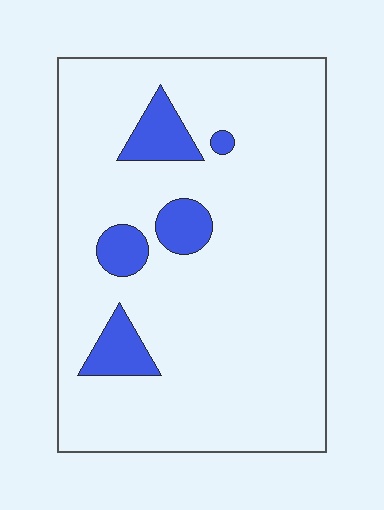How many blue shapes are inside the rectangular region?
5.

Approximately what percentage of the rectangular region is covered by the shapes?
Approximately 10%.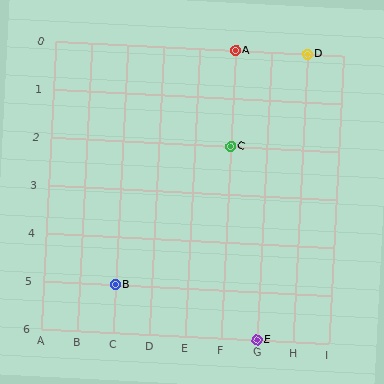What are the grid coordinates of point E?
Point E is at grid coordinates (G, 6).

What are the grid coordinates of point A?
Point A is at grid coordinates (F, 0).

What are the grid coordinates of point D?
Point D is at grid coordinates (H, 0).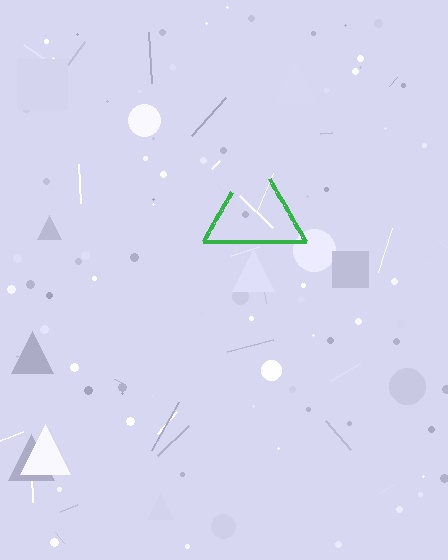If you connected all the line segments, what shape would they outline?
They would outline a triangle.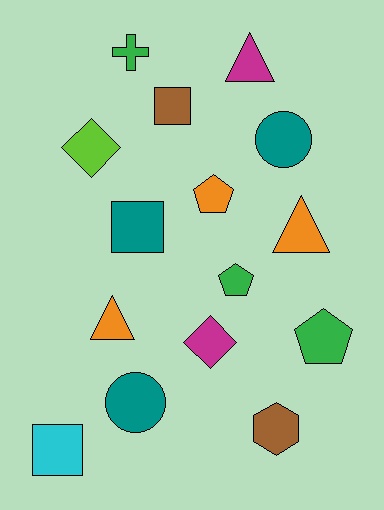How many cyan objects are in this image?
There is 1 cyan object.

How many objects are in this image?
There are 15 objects.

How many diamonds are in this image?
There are 2 diamonds.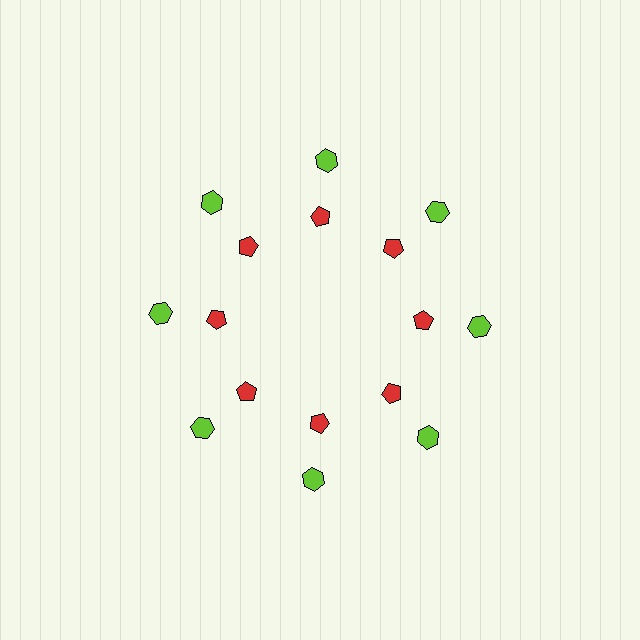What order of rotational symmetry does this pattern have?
This pattern has 8-fold rotational symmetry.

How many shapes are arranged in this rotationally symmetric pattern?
There are 16 shapes, arranged in 8 groups of 2.